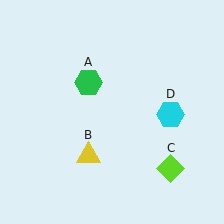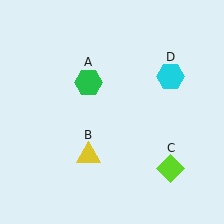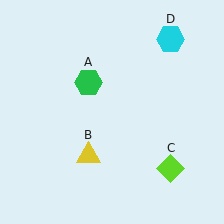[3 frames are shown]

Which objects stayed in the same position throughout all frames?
Green hexagon (object A) and yellow triangle (object B) and lime diamond (object C) remained stationary.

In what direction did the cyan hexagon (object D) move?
The cyan hexagon (object D) moved up.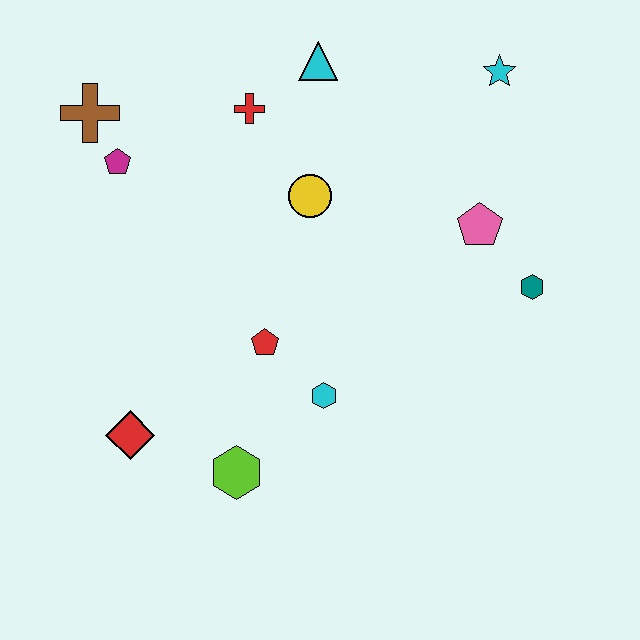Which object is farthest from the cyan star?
The red diamond is farthest from the cyan star.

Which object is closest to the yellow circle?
The red cross is closest to the yellow circle.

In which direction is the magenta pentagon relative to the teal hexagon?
The magenta pentagon is to the left of the teal hexagon.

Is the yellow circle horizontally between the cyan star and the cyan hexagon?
No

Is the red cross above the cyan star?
No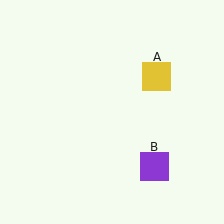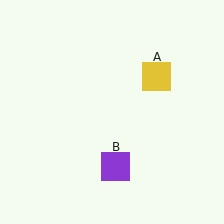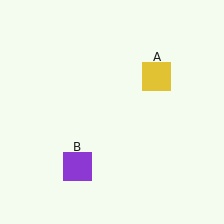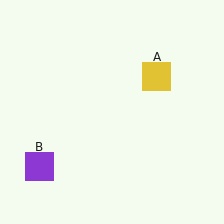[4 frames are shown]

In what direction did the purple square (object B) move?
The purple square (object B) moved left.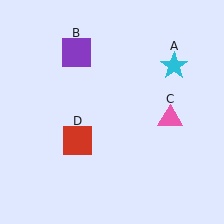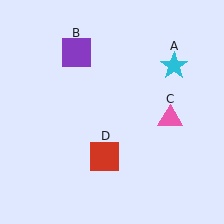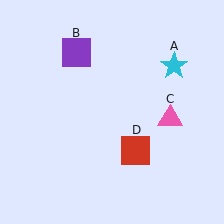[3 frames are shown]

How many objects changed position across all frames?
1 object changed position: red square (object D).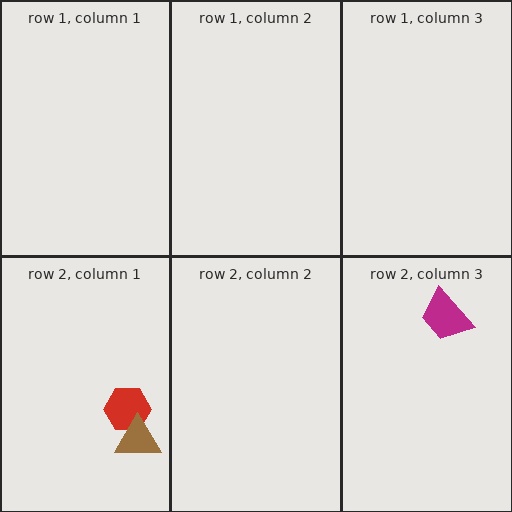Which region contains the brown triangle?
The row 2, column 1 region.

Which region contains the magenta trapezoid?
The row 2, column 3 region.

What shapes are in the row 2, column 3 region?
The magenta trapezoid.